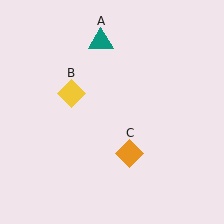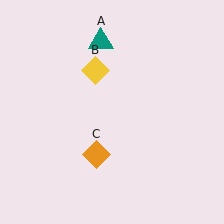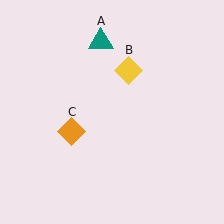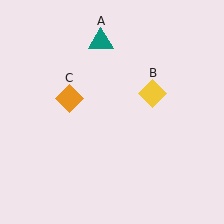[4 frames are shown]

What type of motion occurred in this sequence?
The yellow diamond (object B), orange diamond (object C) rotated clockwise around the center of the scene.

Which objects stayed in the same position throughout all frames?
Teal triangle (object A) remained stationary.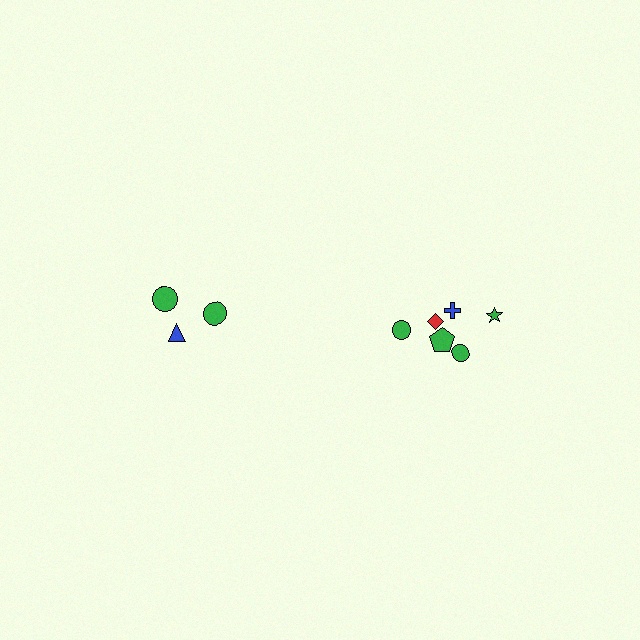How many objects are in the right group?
There are 6 objects.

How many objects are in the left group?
There are 3 objects.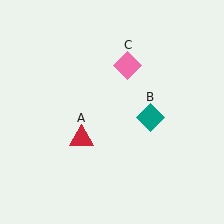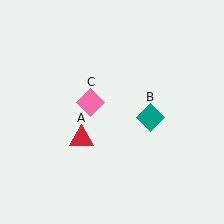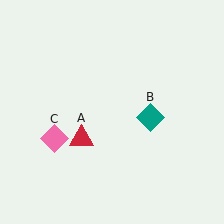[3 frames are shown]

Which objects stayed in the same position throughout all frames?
Red triangle (object A) and teal diamond (object B) remained stationary.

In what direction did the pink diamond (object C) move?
The pink diamond (object C) moved down and to the left.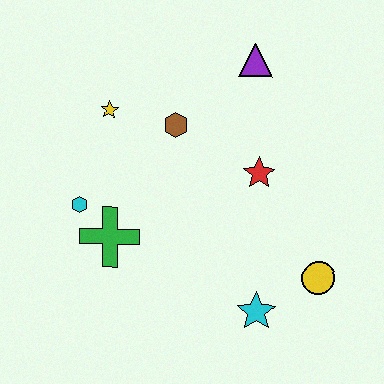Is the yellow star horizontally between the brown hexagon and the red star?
No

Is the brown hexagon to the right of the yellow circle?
No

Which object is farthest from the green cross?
The purple triangle is farthest from the green cross.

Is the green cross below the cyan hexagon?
Yes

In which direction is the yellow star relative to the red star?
The yellow star is to the left of the red star.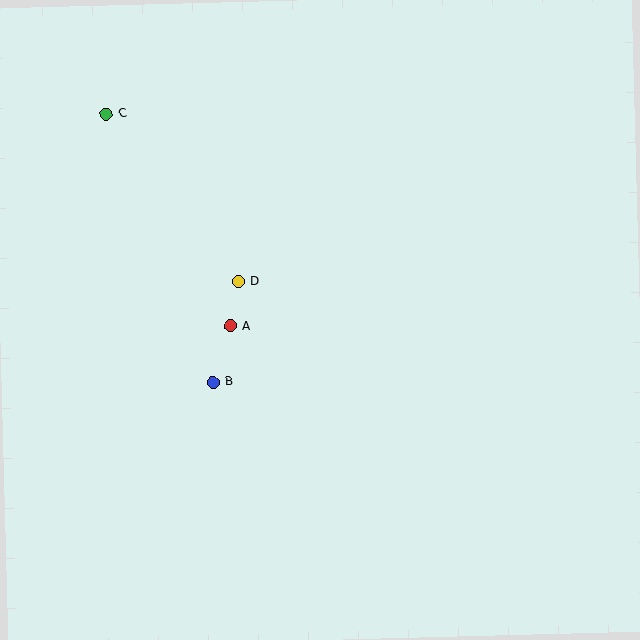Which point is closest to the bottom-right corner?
Point B is closest to the bottom-right corner.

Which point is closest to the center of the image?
Point A at (231, 326) is closest to the center.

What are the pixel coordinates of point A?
Point A is at (231, 326).